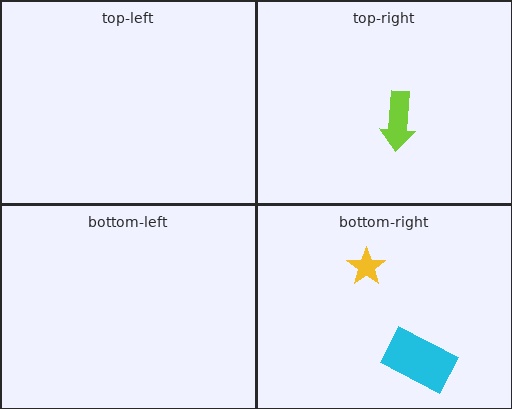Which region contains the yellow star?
The bottom-right region.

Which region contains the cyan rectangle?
The bottom-right region.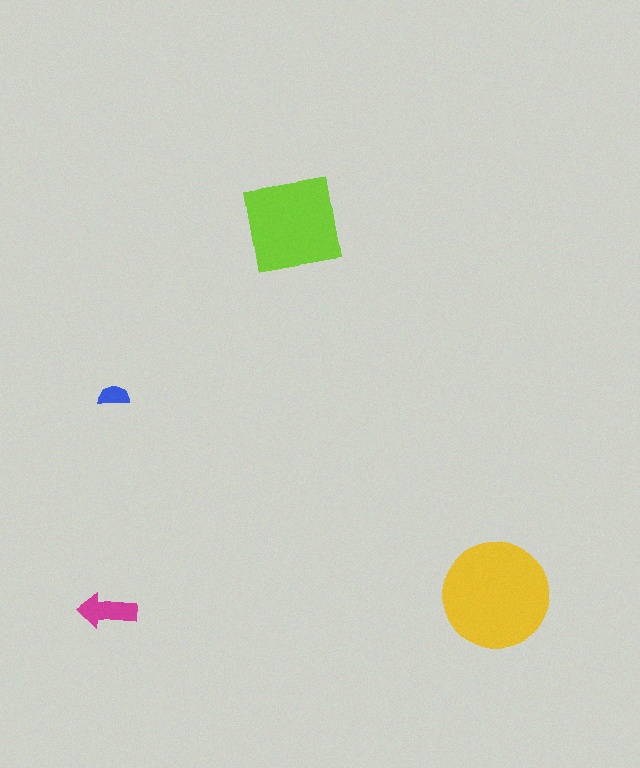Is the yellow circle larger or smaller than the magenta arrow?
Larger.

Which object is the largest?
The yellow circle.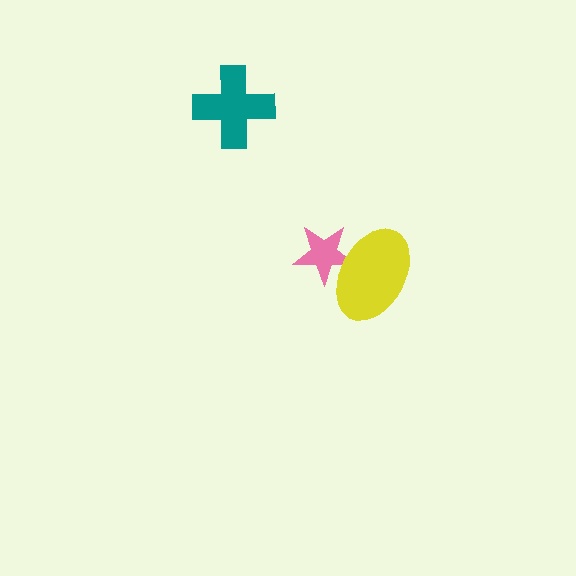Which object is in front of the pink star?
The yellow ellipse is in front of the pink star.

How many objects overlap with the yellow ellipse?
1 object overlaps with the yellow ellipse.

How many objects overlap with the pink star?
1 object overlaps with the pink star.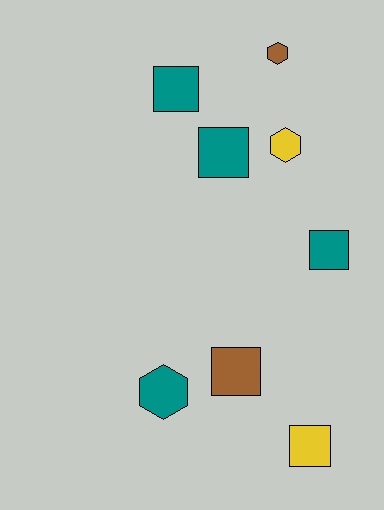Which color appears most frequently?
Teal, with 4 objects.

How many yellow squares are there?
There is 1 yellow square.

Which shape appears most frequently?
Square, with 5 objects.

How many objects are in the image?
There are 8 objects.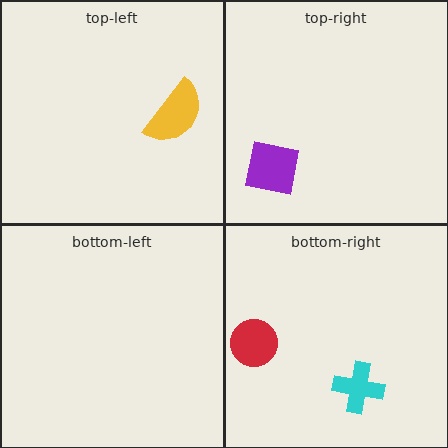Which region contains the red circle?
The bottom-right region.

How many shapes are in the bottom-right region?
2.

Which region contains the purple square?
The top-right region.